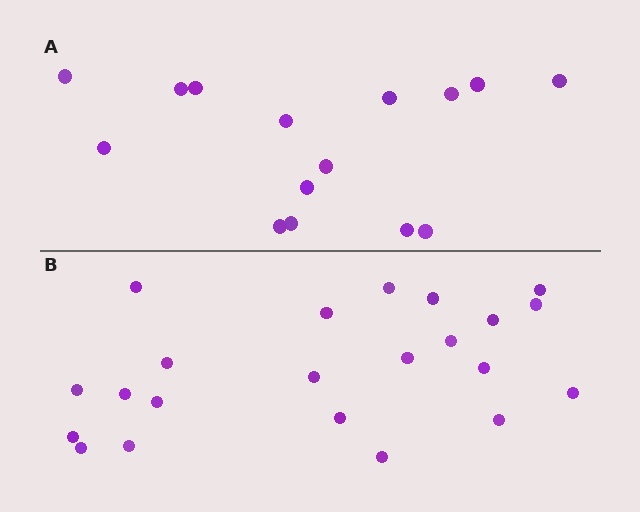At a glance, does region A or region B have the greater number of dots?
Region B (the bottom region) has more dots.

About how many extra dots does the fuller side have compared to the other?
Region B has roughly 8 or so more dots than region A.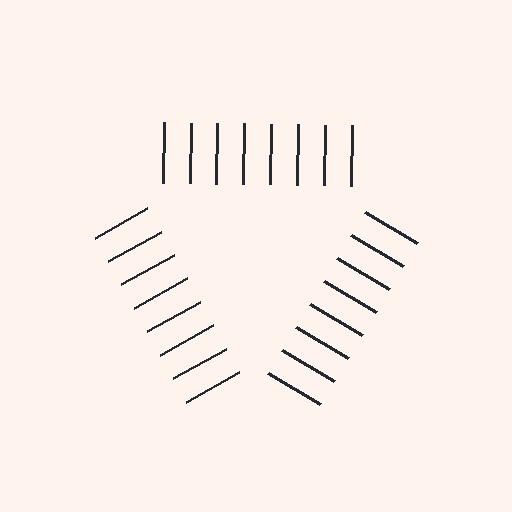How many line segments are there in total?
24 — 8 along each of the 3 edges.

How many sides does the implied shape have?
3 sides — the line-ends trace a triangle.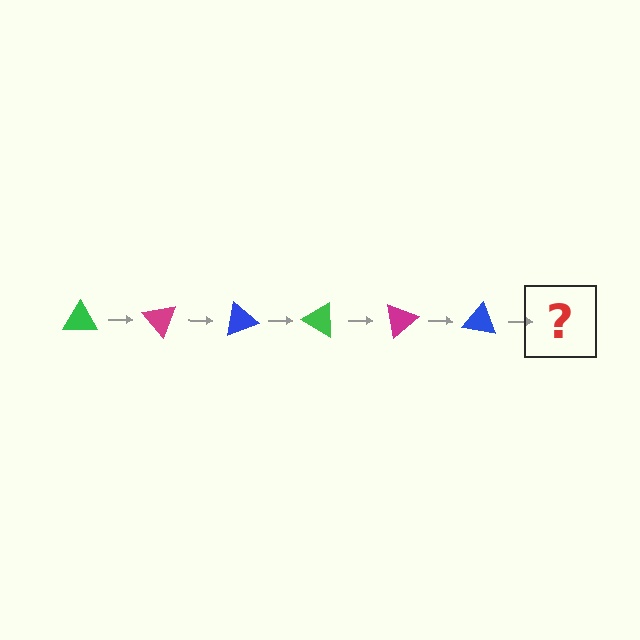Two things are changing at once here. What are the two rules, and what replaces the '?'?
The two rules are that it rotates 50 degrees each step and the color cycles through green, magenta, and blue. The '?' should be a green triangle, rotated 300 degrees from the start.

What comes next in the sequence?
The next element should be a green triangle, rotated 300 degrees from the start.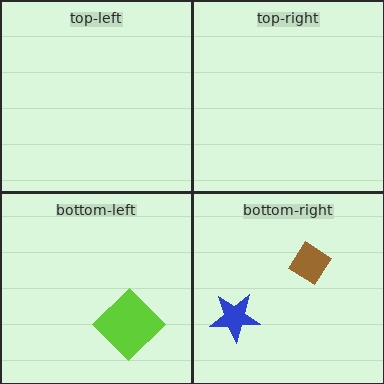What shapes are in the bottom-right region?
The blue star, the brown diamond.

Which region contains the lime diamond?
The bottom-left region.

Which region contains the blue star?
The bottom-right region.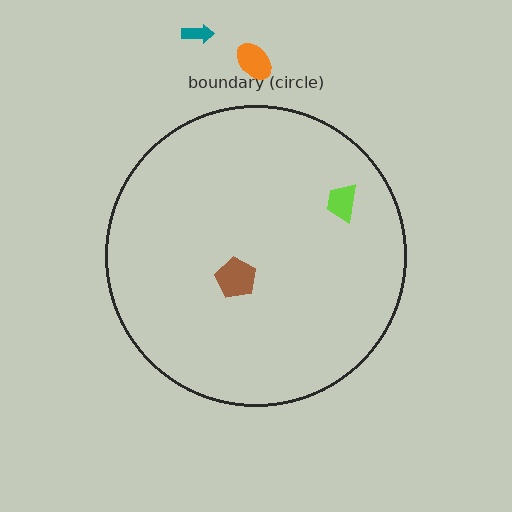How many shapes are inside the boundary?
2 inside, 2 outside.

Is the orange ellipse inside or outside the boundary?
Outside.